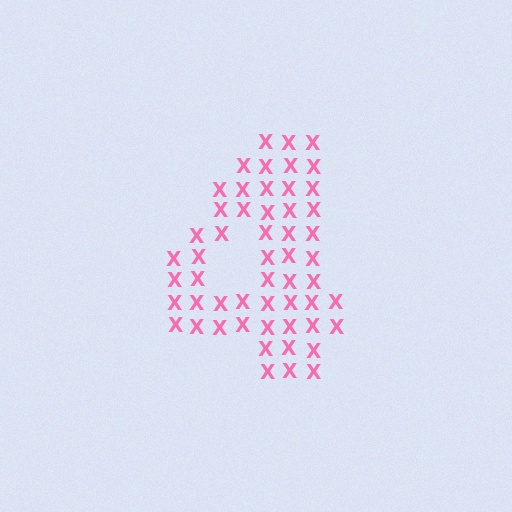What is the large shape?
The large shape is the digit 4.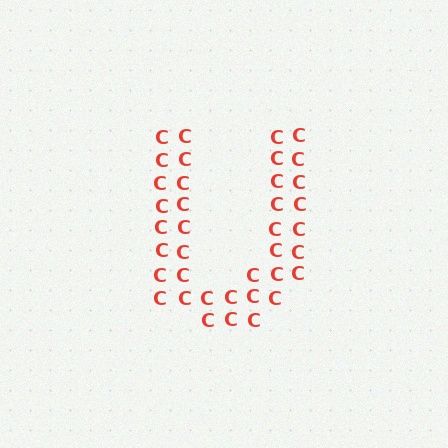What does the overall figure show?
The overall figure shows the letter U.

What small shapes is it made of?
It is made of small letter C's.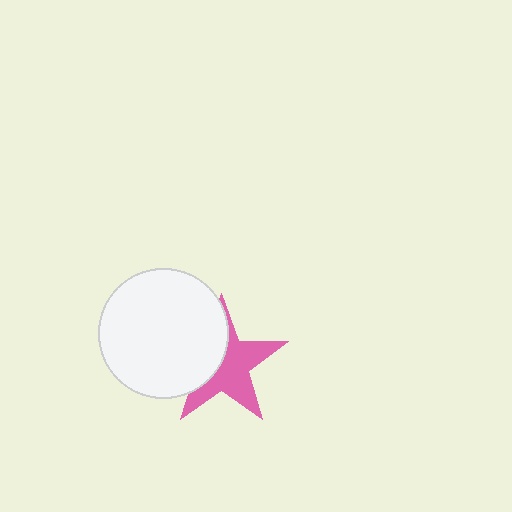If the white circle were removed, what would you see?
You would see the complete pink star.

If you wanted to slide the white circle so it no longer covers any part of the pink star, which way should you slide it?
Slide it left — that is the most direct way to separate the two shapes.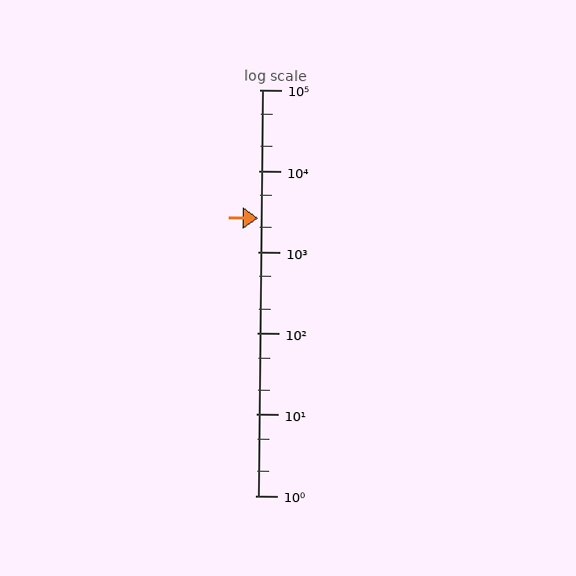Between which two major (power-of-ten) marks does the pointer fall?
The pointer is between 1000 and 10000.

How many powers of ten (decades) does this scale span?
The scale spans 5 decades, from 1 to 100000.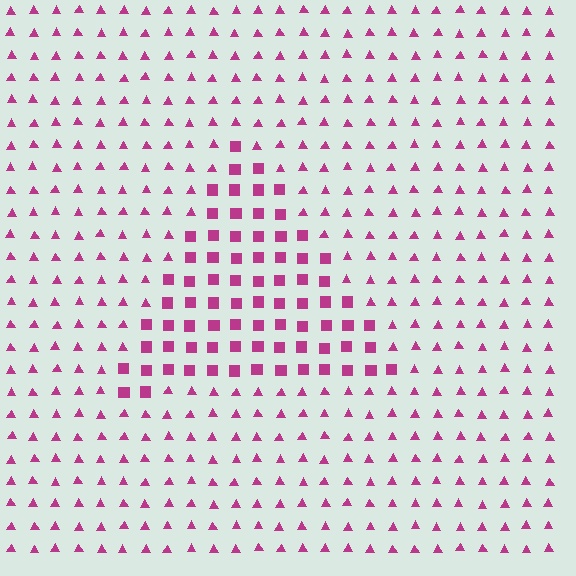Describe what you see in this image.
The image is filled with small magenta elements arranged in a uniform grid. A triangle-shaped region contains squares, while the surrounding area contains triangles. The boundary is defined purely by the change in element shape.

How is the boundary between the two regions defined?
The boundary is defined by a change in element shape: squares inside vs. triangles outside. All elements share the same color and spacing.